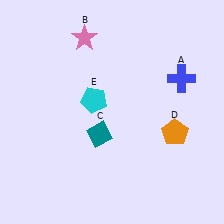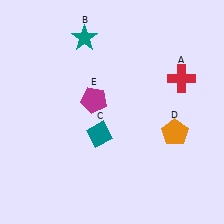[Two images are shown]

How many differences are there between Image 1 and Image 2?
There are 3 differences between the two images.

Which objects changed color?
A changed from blue to red. B changed from pink to teal. E changed from cyan to magenta.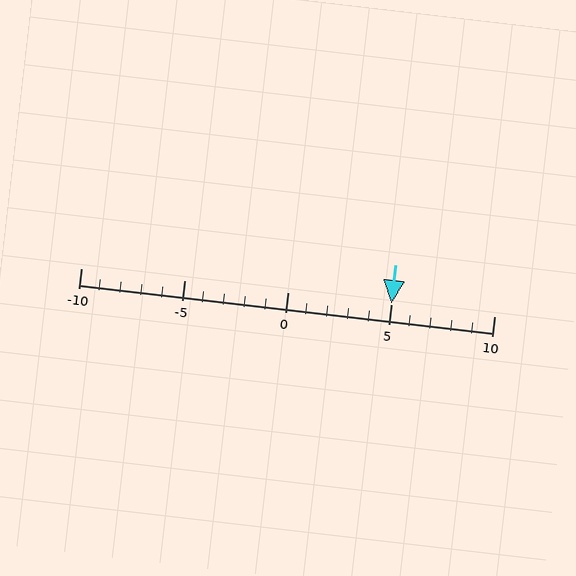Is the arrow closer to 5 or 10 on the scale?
The arrow is closer to 5.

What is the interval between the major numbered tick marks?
The major tick marks are spaced 5 units apart.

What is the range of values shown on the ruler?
The ruler shows values from -10 to 10.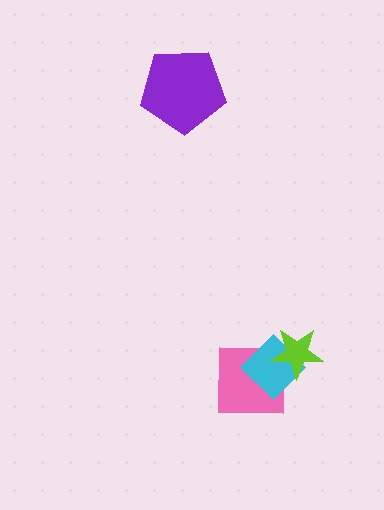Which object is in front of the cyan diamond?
The lime star is in front of the cyan diamond.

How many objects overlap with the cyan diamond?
2 objects overlap with the cyan diamond.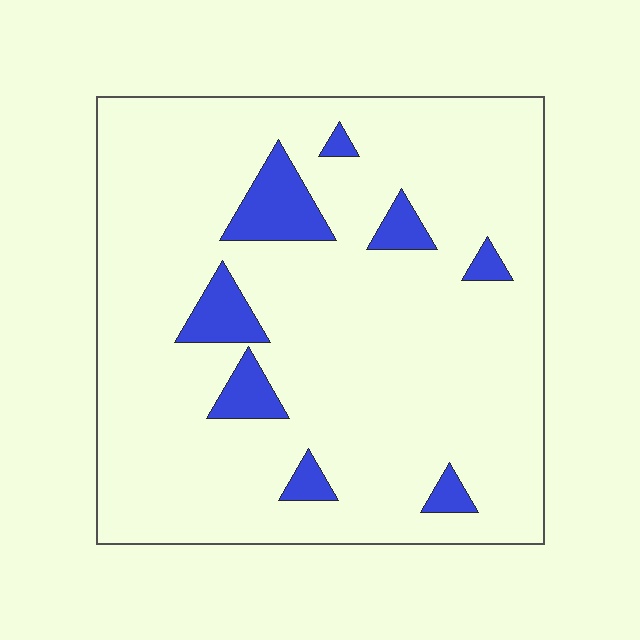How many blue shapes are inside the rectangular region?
8.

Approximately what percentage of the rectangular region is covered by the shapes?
Approximately 10%.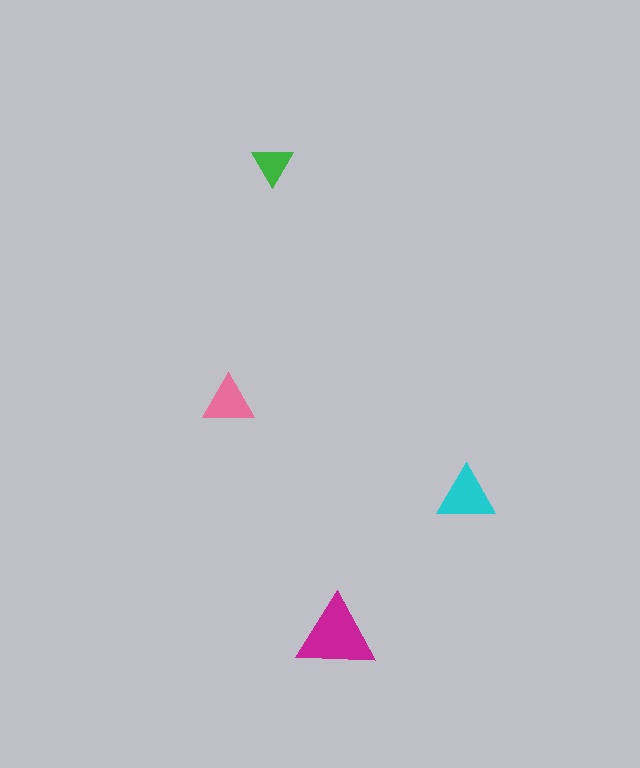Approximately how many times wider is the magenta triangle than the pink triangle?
About 1.5 times wider.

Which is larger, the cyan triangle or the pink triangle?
The cyan one.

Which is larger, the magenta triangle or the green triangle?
The magenta one.